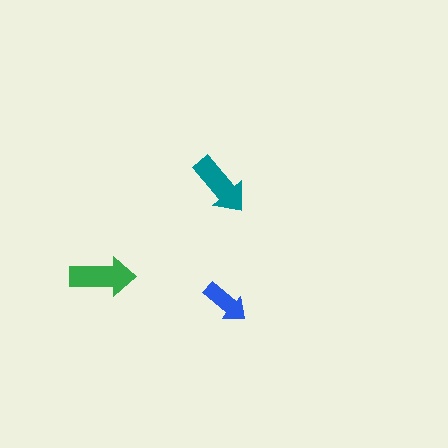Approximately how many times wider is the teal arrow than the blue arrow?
About 1.5 times wider.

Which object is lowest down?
The blue arrow is bottommost.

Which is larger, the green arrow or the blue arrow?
The green one.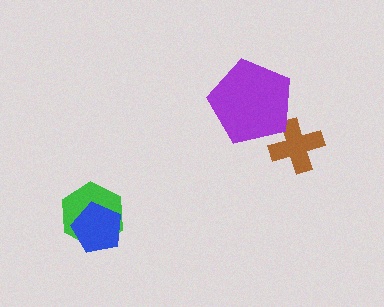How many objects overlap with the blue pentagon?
1 object overlaps with the blue pentagon.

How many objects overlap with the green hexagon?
1 object overlaps with the green hexagon.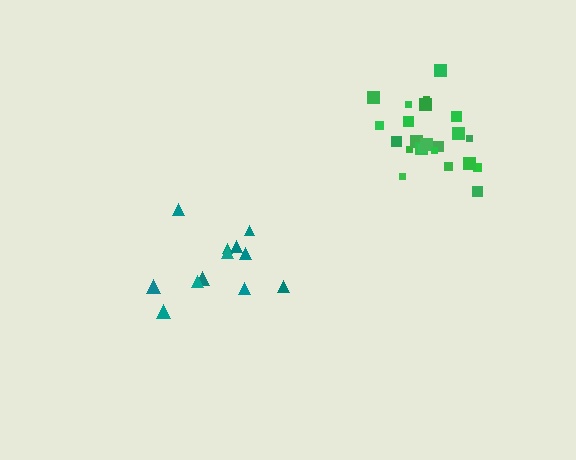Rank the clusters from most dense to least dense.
green, teal.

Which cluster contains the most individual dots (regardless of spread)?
Green (24).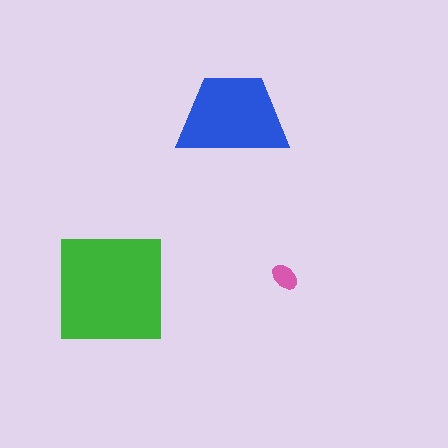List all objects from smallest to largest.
The pink ellipse, the blue trapezoid, the green square.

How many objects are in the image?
There are 3 objects in the image.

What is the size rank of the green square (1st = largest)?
1st.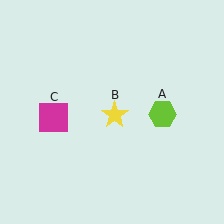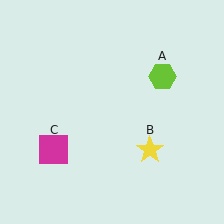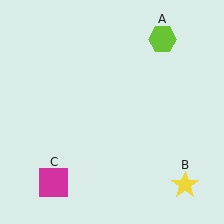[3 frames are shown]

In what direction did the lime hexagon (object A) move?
The lime hexagon (object A) moved up.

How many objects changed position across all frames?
3 objects changed position: lime hexagon (object A), yellow star (object B), magenta square (object C).